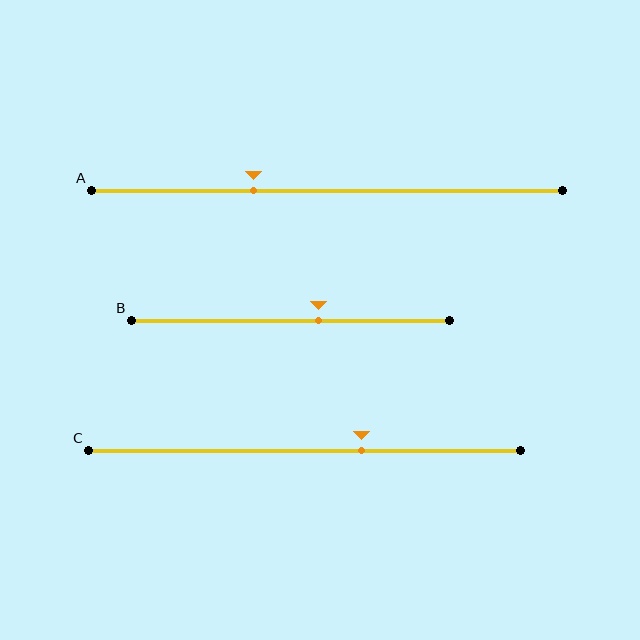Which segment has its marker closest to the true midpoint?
Segment B has its marker closest to the true midpoint.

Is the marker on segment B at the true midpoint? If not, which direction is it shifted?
No, the marker on segment B is shifted to the right by about 9% of the segment length.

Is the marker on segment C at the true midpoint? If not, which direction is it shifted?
No, the marker on segment C is shifted to the right by about 13% of the segment length.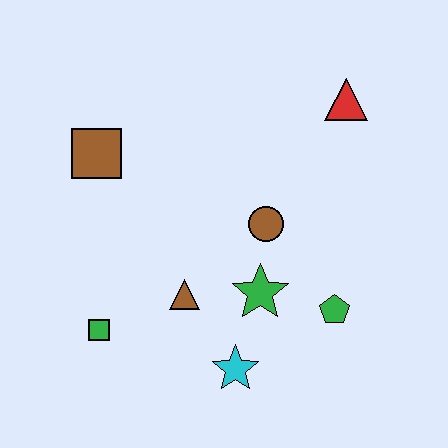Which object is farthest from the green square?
The red triangle is farthest from the green square.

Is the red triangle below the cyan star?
No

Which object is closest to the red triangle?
The brown circle is closest to the red triangle.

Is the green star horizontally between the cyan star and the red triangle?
Yes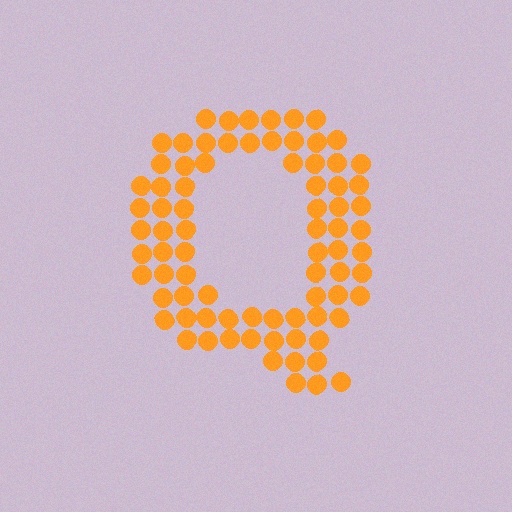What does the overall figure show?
The overall figure shows the letter Q.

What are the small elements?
The small elements are circles.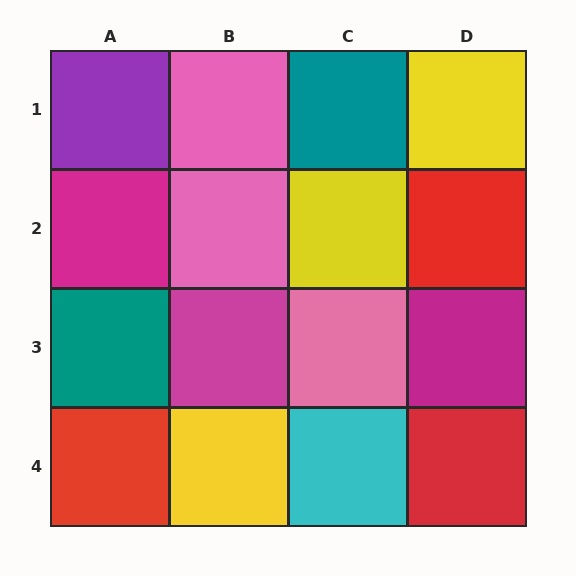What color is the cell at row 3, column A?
Teal.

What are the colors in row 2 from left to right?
Magenta, pink, yellow, red.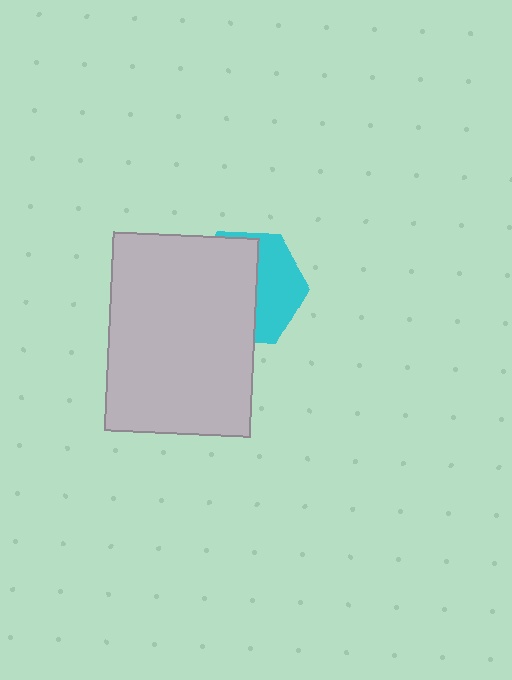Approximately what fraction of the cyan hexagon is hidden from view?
Roughly 60% of the cyan hexagon is hidden behind the light gray rectangle.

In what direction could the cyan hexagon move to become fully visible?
The cyan hexagon could move right. That would shift it out from behind the light gray rectangle entirely.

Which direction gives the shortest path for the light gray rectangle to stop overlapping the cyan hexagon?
Moving left gives the shortest separation.